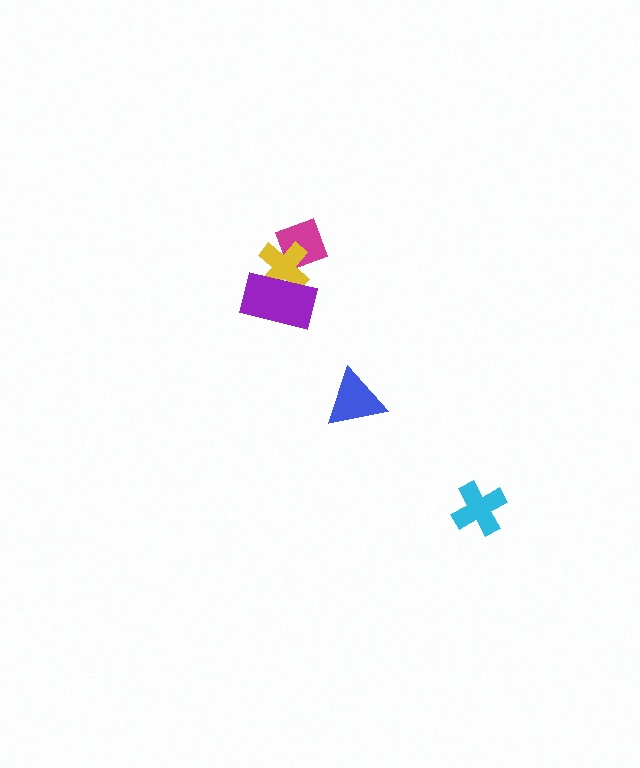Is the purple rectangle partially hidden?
No, no other shape covers it.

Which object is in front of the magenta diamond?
The yellow cross is in front of the magenta diamond.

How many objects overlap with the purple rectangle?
1 object overlaps with the purple rectangle.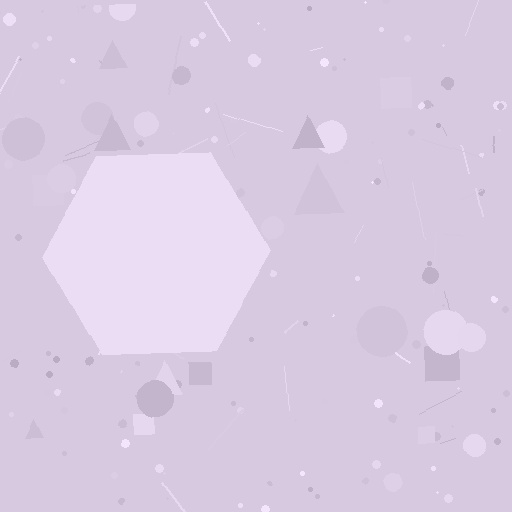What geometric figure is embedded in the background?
A hexagon is embedded in the background.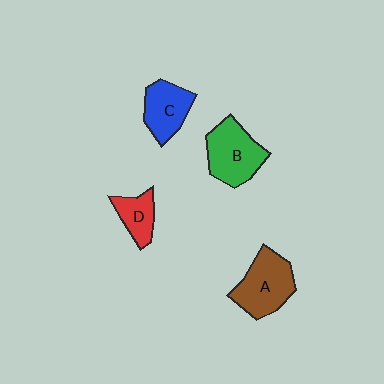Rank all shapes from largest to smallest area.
From largest to smallest: A (brown), B (green), C (blue), D (red).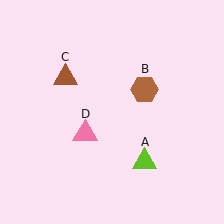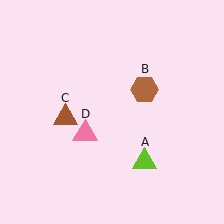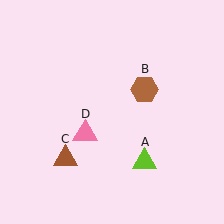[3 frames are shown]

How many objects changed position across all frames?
1 object changed position: brown triangle (object C).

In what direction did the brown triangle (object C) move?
The brown triangle (object C) moved down.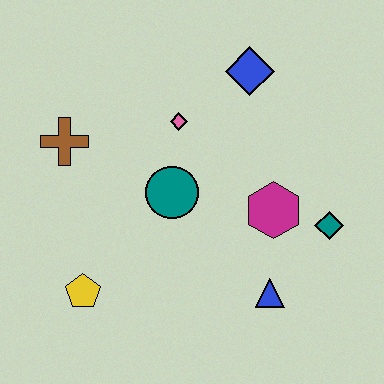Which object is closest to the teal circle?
The pink diamond is closest to the teal circle.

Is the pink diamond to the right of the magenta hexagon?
No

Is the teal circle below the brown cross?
Yes